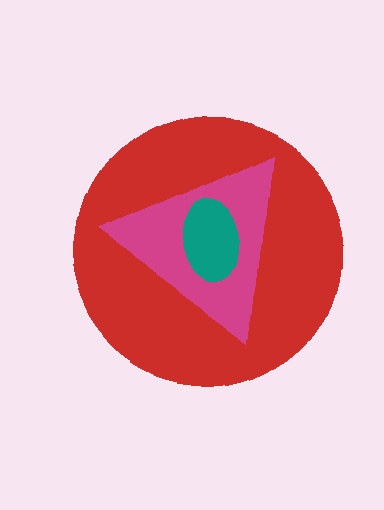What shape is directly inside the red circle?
The magenta triangle.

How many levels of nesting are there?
3.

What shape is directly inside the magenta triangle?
The teal ellipse.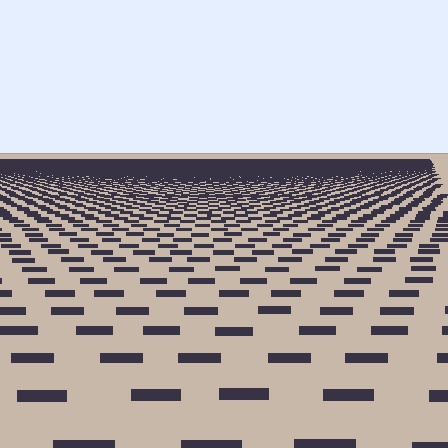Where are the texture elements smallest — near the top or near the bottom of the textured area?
Near the top.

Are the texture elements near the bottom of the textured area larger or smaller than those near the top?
Larger. Near the bottom, elements are closer to the viewer and appear at a bigger on-screen size.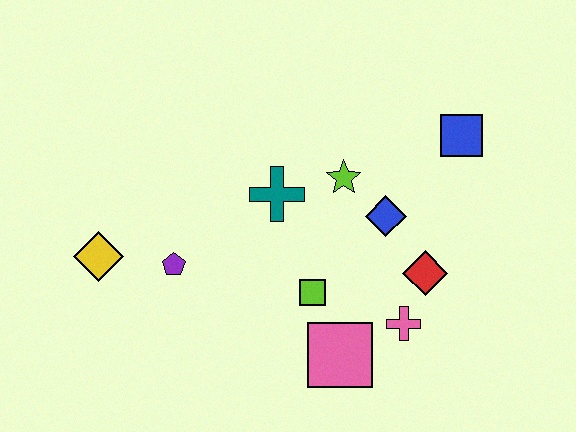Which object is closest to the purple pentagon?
The yellow diamond is closest to the purple pentagon.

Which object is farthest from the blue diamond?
The yellow diamond is farthest from the blue diamond.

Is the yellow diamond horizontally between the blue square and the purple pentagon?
No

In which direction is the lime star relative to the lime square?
The lime star is above the lime square.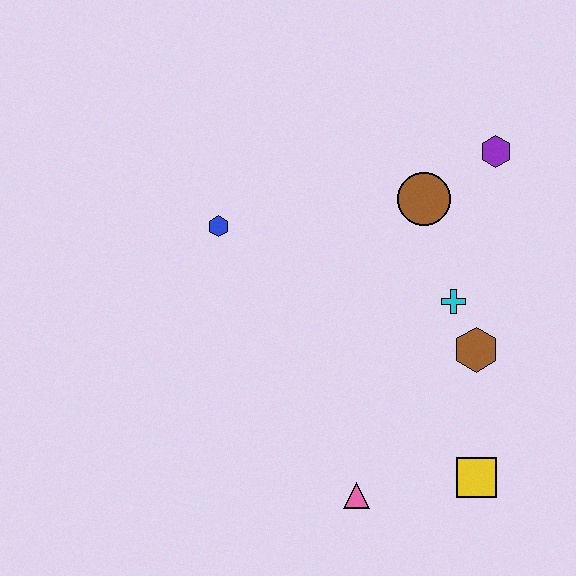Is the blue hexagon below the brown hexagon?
No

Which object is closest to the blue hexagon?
The brown circle is closest to the blue hexagon.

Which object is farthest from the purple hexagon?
The pink triangle is farthest from the purple hexagon.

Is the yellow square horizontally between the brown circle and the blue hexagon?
No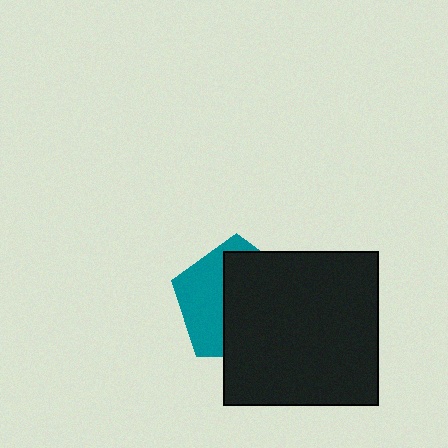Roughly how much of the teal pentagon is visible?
A small part of it is visible (roughly 40%).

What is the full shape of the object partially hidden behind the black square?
The partially hidden object is a teal pentagon.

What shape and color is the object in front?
The object in front is a black square.